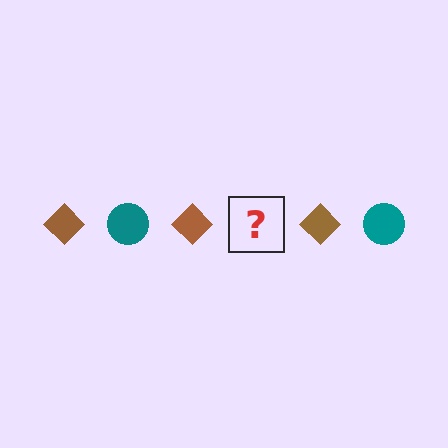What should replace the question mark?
The question mark should be replaced with a teal circle.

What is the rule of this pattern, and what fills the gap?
The rule is that the pattern alternates between brown diamond and teal circle. The gap should be filled with a teal circle.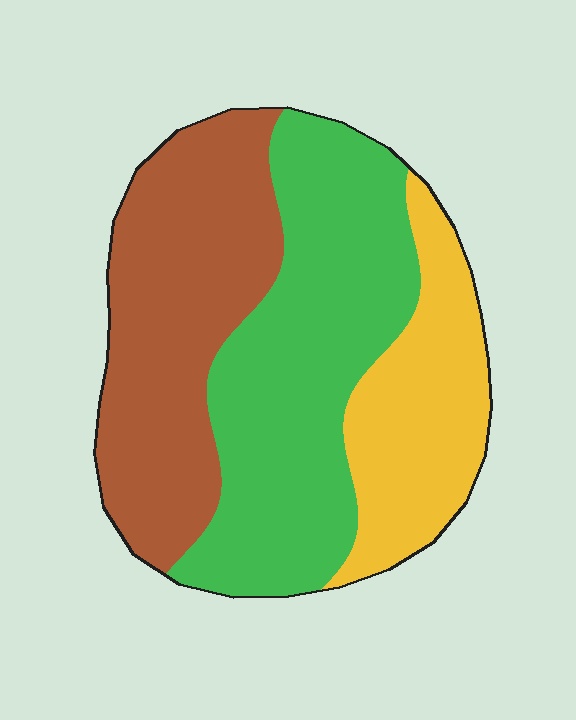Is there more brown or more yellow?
Brown.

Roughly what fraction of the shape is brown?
Brown covers around 35% of the shape.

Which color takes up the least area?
Yellow, at roughly 20%.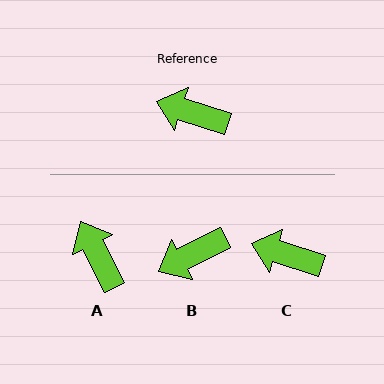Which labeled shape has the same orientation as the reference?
C.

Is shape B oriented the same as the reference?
No, it is off by about 44 degrees.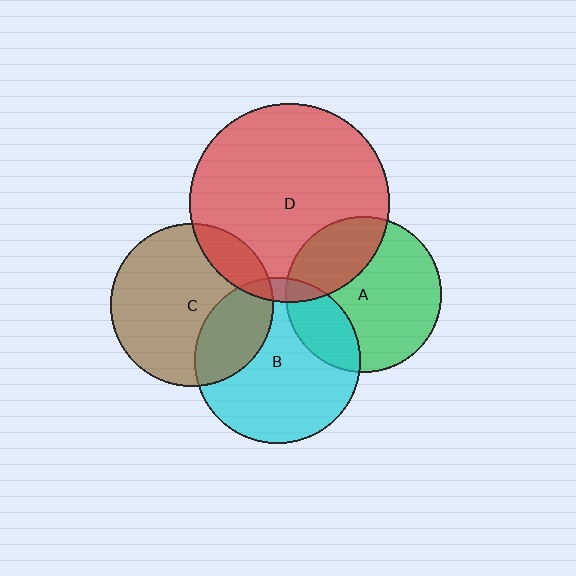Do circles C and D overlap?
Yes.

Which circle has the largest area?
Circle D (red).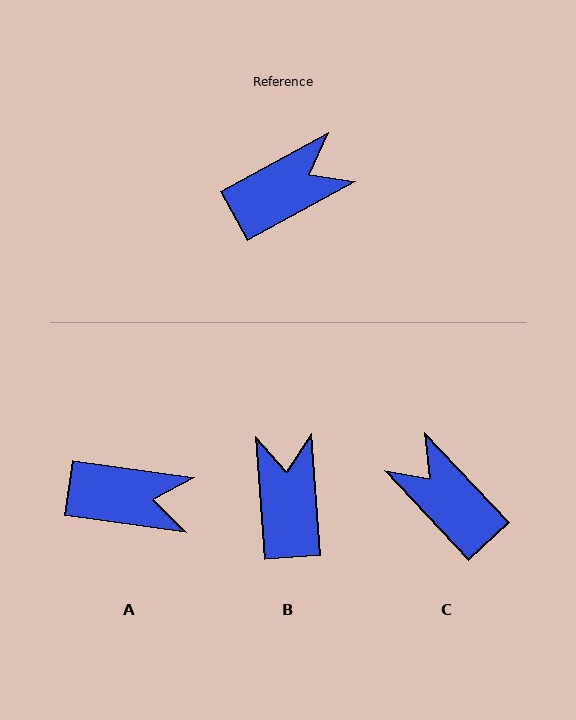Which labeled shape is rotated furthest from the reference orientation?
C, about 105 degrees away.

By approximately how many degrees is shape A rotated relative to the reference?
Approximately 37 degrees clockwise.